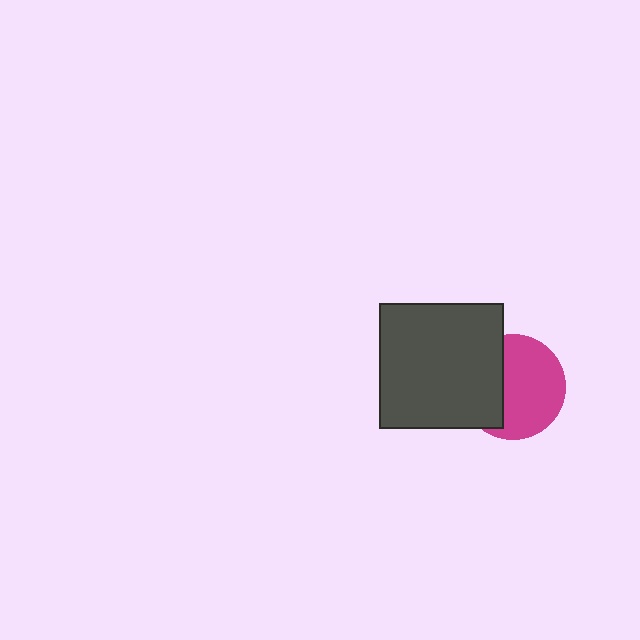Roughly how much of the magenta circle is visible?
About half of it is visible (roughly 63%).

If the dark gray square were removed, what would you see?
You would see the complete magenta circle.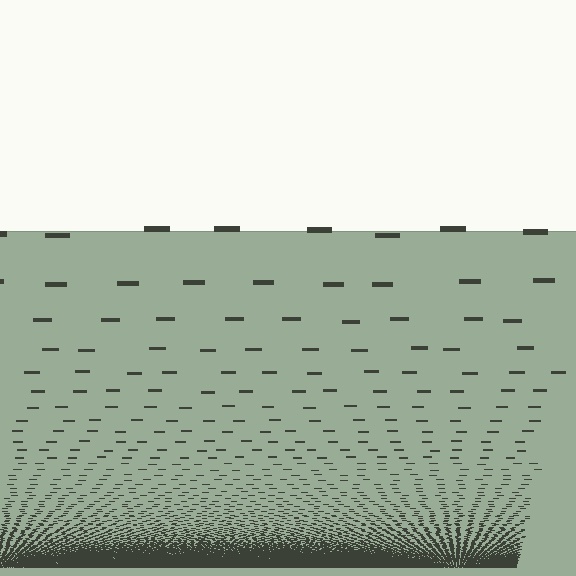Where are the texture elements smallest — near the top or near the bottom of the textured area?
Near the bottom.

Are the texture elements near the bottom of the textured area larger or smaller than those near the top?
Smaller. The gradient is inverted — elements near the bottom are smaller and denser.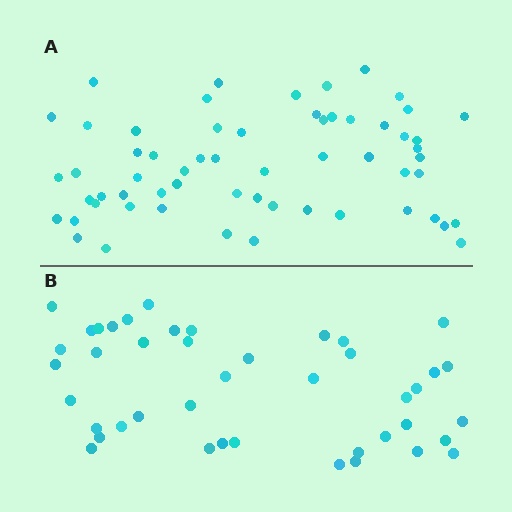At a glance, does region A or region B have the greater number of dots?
Region A (the top region) has more dots.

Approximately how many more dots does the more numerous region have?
Region A has approximately 15 more dots than region B.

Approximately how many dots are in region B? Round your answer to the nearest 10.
About 40 dots. (The exact count is 43, which rounds to 40.)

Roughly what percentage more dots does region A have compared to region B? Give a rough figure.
About 40% more.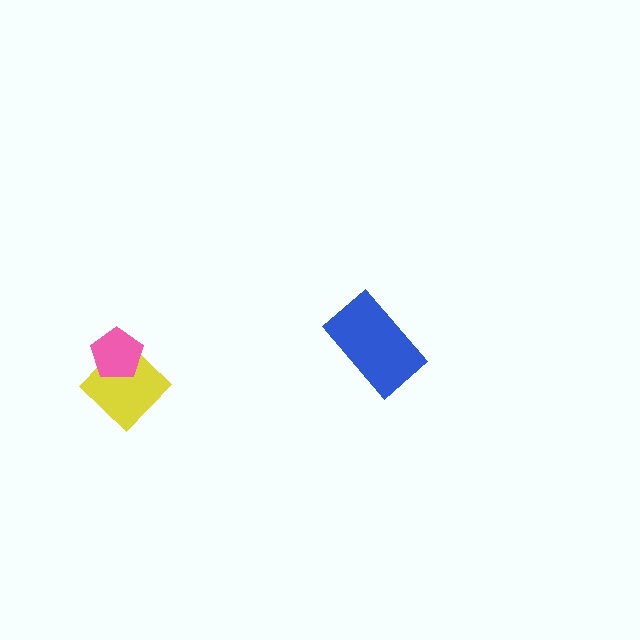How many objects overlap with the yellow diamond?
1 object overlaps with the yellow diamond.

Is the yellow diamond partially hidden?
Yes, it is partially covered by another shape.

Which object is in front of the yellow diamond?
The pink pentagon is in front of the yellow diamond.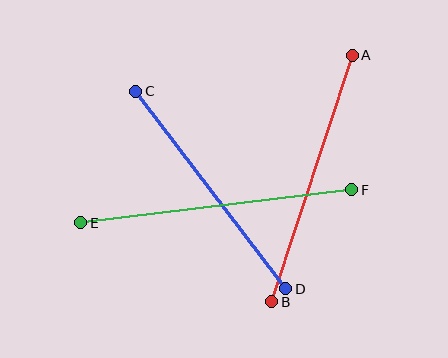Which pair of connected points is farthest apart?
Points E and F are farthest apart.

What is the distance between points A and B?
The distance is approximately 259 pixels.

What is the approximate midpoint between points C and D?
The midpoint is at approximately (211, 190) pixels.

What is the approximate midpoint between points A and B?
The midpoint is at approximately (312, 178) pixels.